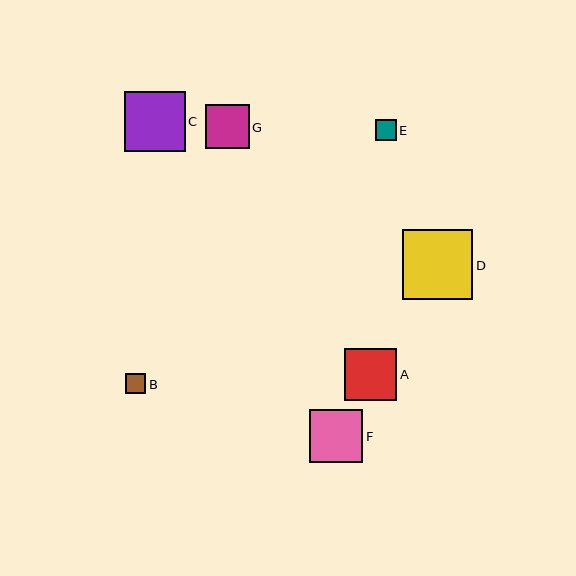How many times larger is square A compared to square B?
Square A is approximately 2.6 times the size of square B.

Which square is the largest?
Square D is the largest with a size of approximately 70 pixels.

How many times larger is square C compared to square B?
Square C is approximately 3.0 times the size of square B.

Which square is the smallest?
Square B is the smallest with a size of approximately 20 pixels.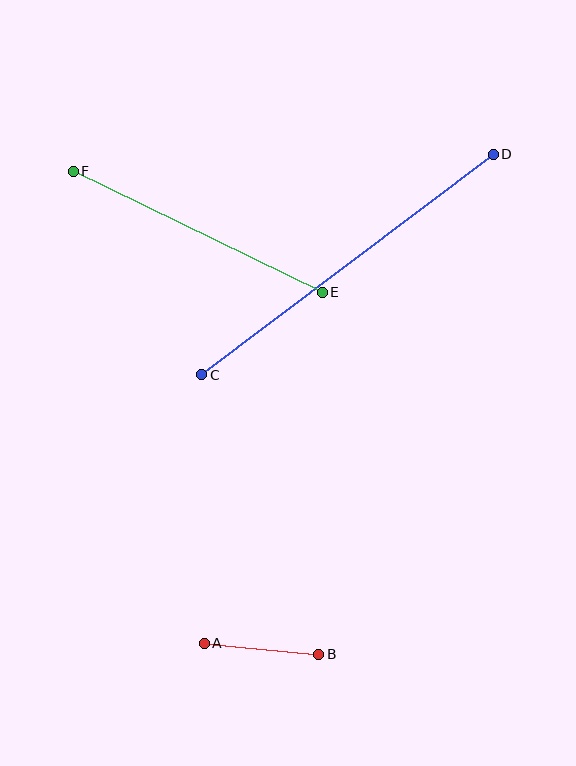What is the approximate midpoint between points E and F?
The midpoint is at approximately (198, 232) pixels.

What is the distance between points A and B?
The distance is approximately 115 pixels.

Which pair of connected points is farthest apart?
Points C and D are farthest apart.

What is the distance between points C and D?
The distance is approximately 366 pixels.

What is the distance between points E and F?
The distance is approximately 277 pixels.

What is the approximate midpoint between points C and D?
The midpoint is at approximately (347, 264) pixels.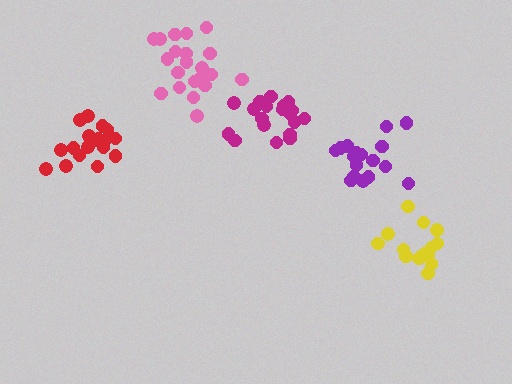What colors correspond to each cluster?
The clusters are colored: yellow, pink, magenta, red, purple.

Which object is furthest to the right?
The yellow cluster is rightmost.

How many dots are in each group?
Group 1: 16 dots, Group 2: 21 dots, Group 3: 20 dots, Group 4: 18 dots, Group 5: 17 dots (92 total).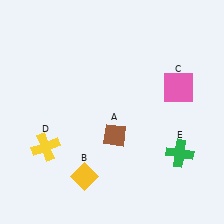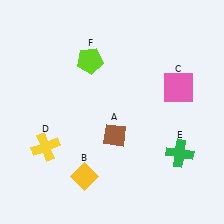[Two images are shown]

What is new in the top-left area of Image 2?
A lime pentagon (F) was added in the top-left area of Image 2.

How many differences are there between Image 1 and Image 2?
There is 1 difference between the two images.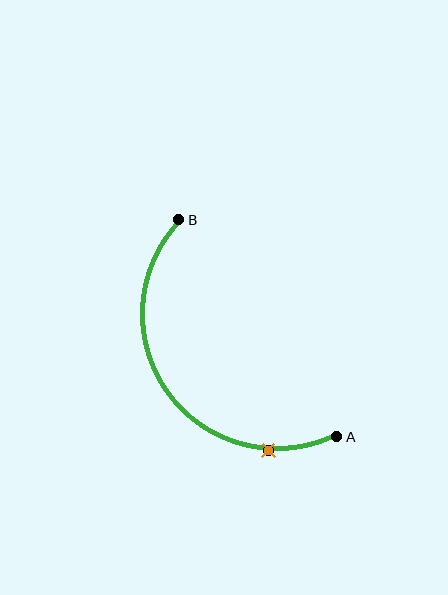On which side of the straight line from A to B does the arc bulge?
The arc bulges below and to the left of the straight line connecting A and B.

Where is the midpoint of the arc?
The arc midpoint is the point on the curve farthest from the straight line joining A and B. It sits below and to the left of that line.